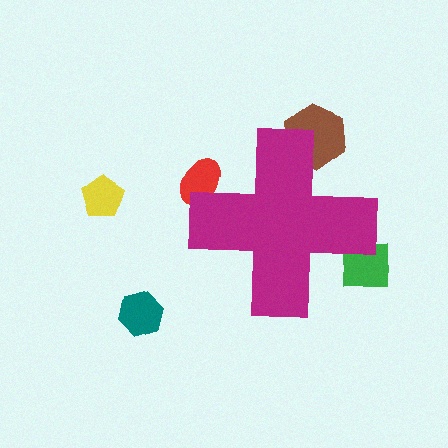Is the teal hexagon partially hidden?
No, the teal hexagon is fully visible.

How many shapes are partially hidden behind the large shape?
3 shapes are partially hidden.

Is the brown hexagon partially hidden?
Yes, the brown hexagon is partially hidden behind the magenta cross.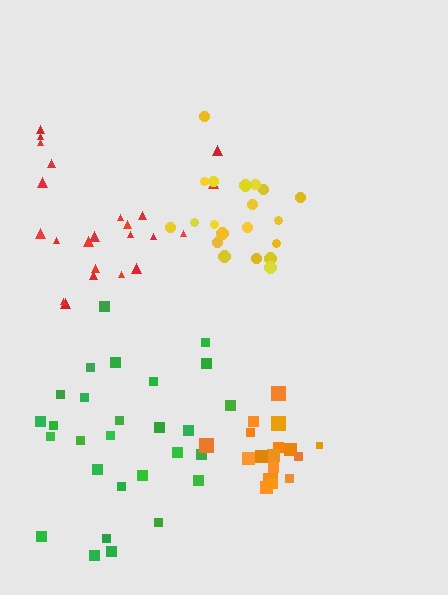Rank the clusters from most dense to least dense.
orange, yellow, red, green.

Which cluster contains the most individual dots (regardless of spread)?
Green (28).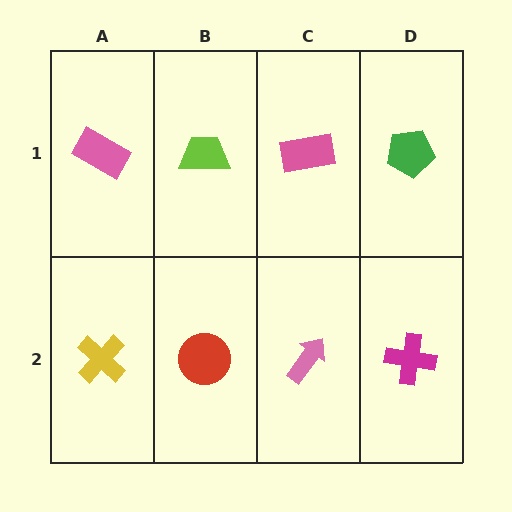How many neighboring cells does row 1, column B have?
3.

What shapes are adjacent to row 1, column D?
A magenta cross (row 2, column D), a pink rectangle (row 1, column C).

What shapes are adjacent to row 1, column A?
A yellow cross (row 2, column A), a lime trapezoid (row 1, column B).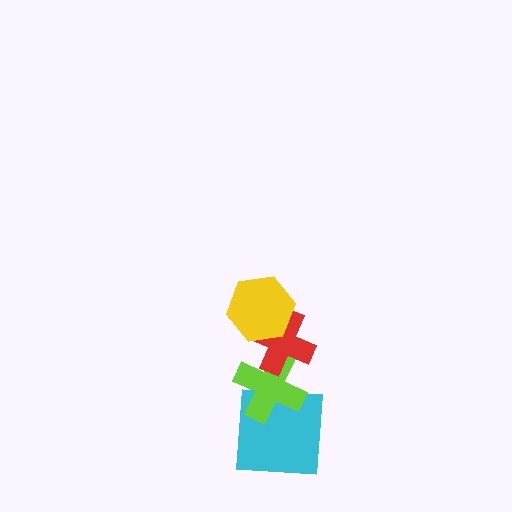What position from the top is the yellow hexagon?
The yellow hexagon is 1st from the top.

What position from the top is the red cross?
The red cross is 2nd from the top.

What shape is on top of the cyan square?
The lime cross is on top of the cyan square.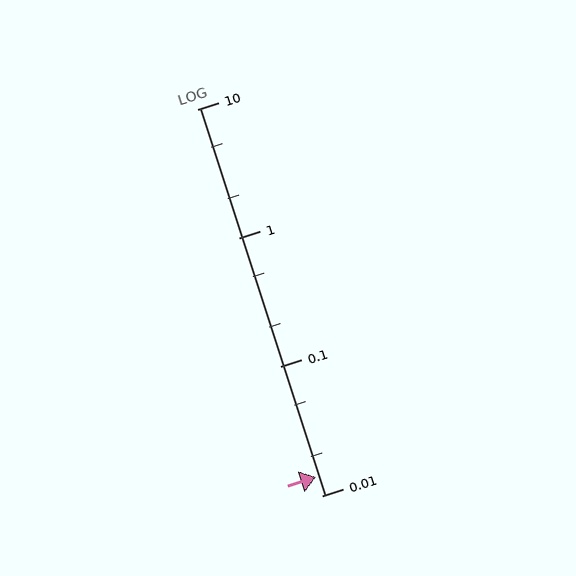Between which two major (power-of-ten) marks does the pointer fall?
The pointer is between 0.01 and 0.1.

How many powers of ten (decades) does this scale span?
The scale spans 3 decades, from 0.01 to 10.